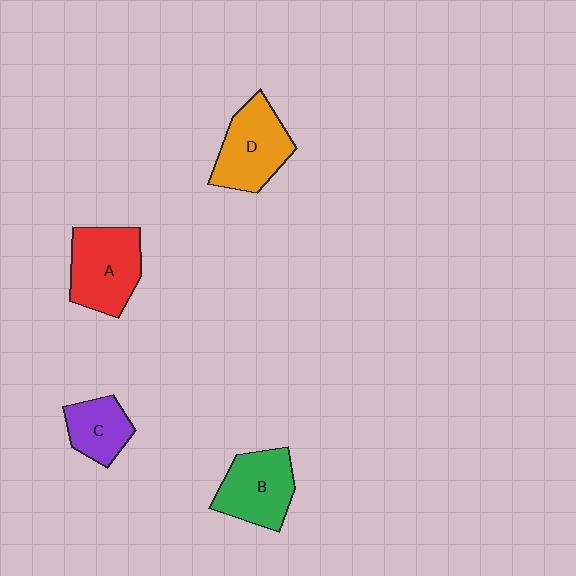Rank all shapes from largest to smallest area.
From largest to smallest: A (red), D (orange), B (green), C (purple).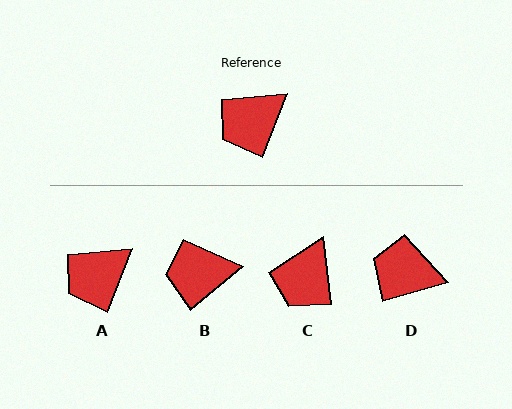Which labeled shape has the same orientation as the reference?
A.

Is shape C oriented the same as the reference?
No, it is off by about 28 degrees.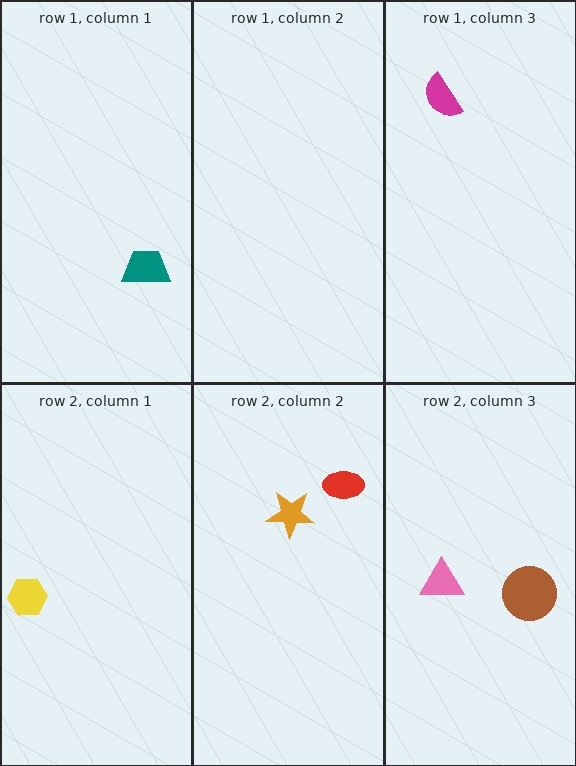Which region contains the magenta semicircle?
The row 1, column 3 region.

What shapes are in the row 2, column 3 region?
The brown circle, the pink triangle.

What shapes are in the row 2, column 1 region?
The yellow hexagon.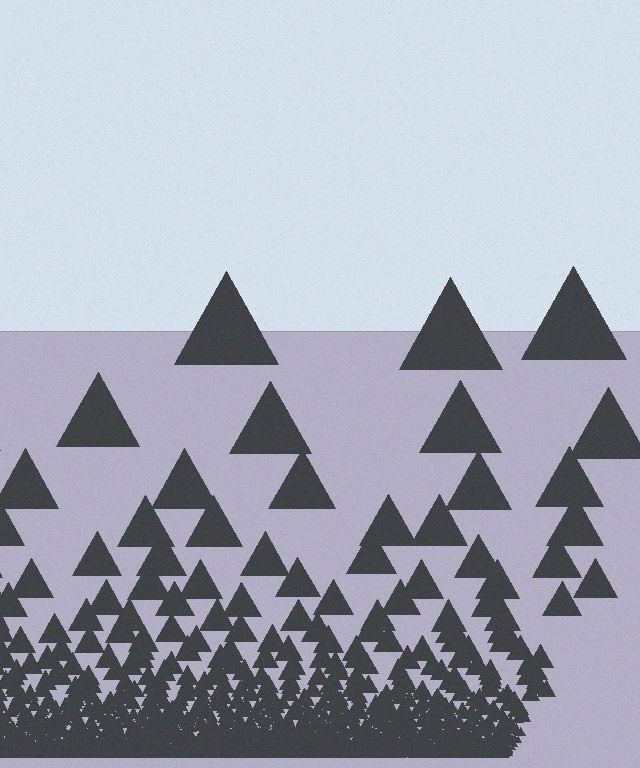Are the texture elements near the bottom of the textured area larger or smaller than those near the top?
Smaller. The gradient is inverted — elements near the bottom are smaller and denser.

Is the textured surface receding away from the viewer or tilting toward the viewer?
The surface appears to tilt toward the viewer. Texture elements get larger and sparser toward the top.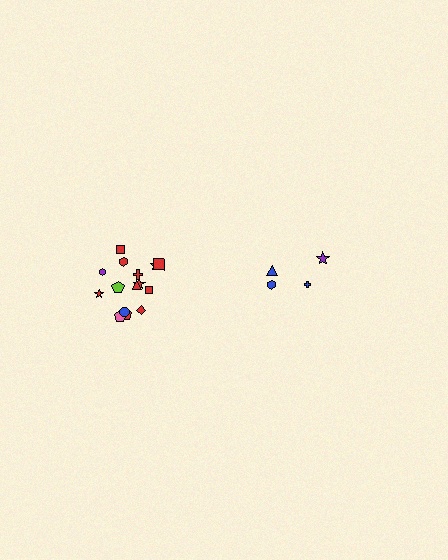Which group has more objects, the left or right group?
The left group.